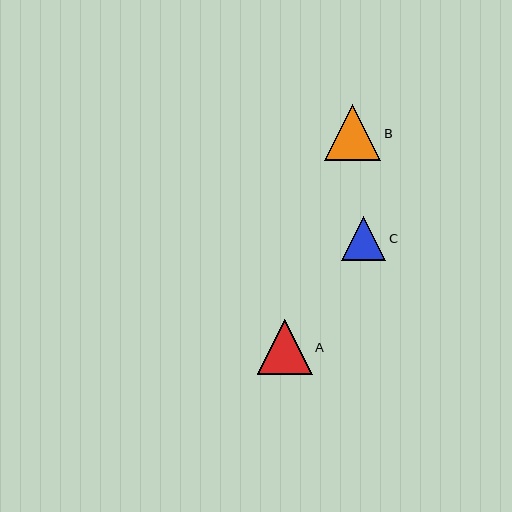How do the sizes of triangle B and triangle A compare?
Triangle B and triangle A are approximately the same size.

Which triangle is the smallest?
Triangle C is the smallest with a size of approximately 44 pixels.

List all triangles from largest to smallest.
From largest to smallest: B, A, C.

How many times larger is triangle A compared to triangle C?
Triangle A is approximately 1.2 times the size of triangle C.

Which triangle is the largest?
Triangle B is the largest with a size of approximately 56 pixels.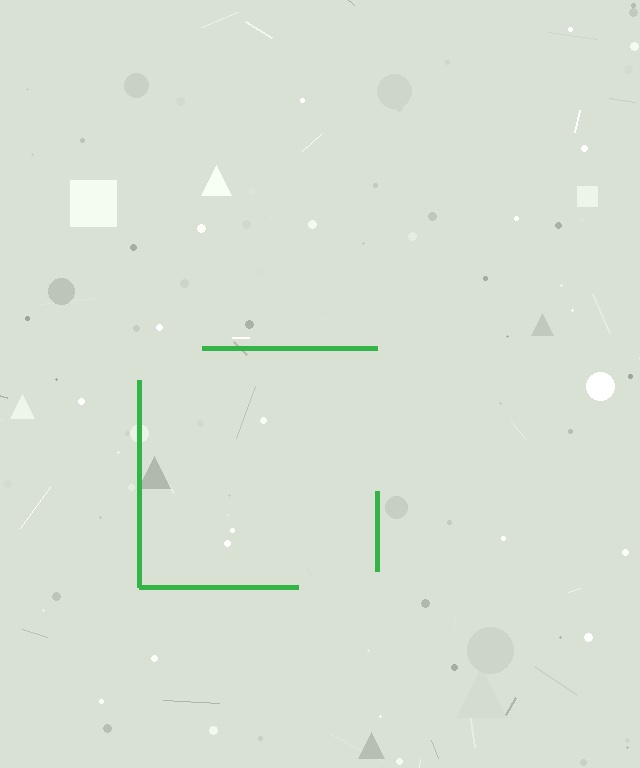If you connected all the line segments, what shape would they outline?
They would outline a square.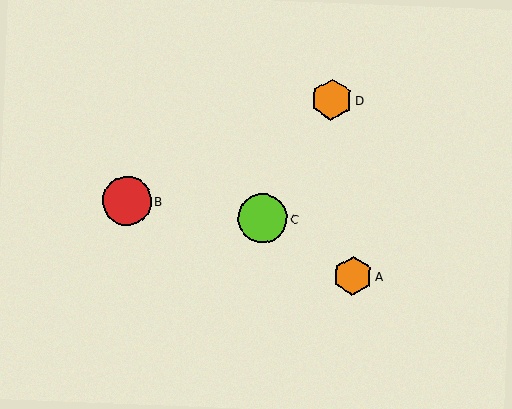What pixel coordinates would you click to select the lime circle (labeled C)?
Click at (263, 218) to select the lime circle C.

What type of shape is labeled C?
Shape C is a lime circle.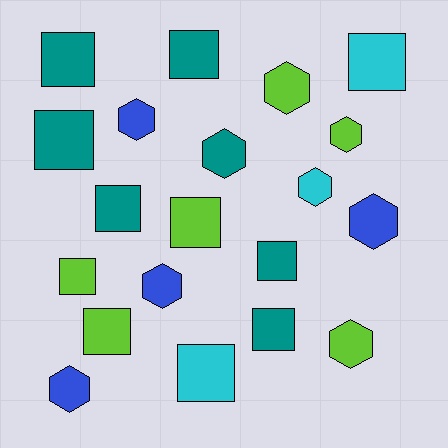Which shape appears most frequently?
Square, with 11 objects.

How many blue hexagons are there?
There are 4 blue hexagons.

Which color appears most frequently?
Teal, with 7 objects.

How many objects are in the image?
There are 20 objects.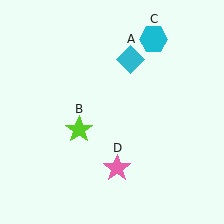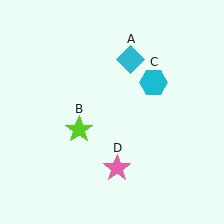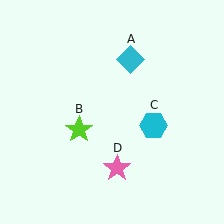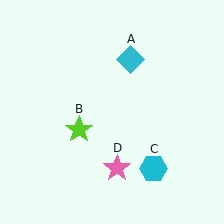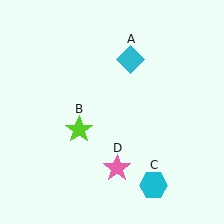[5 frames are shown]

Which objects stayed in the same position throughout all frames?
Cyan diamond (object A) and lime star (object B) and pink star (object D) remained stationary.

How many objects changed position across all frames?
1 object changed position: cyan hexagon (object C).